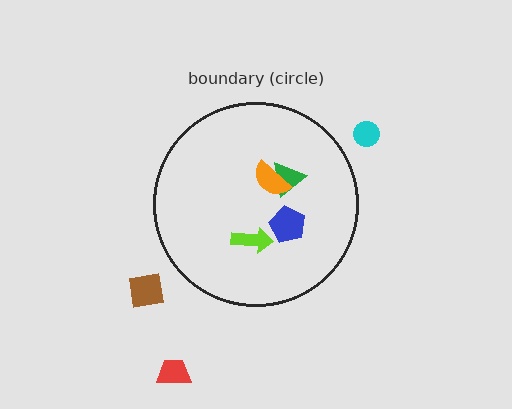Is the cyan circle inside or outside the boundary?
Outside.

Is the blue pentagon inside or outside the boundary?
Inside.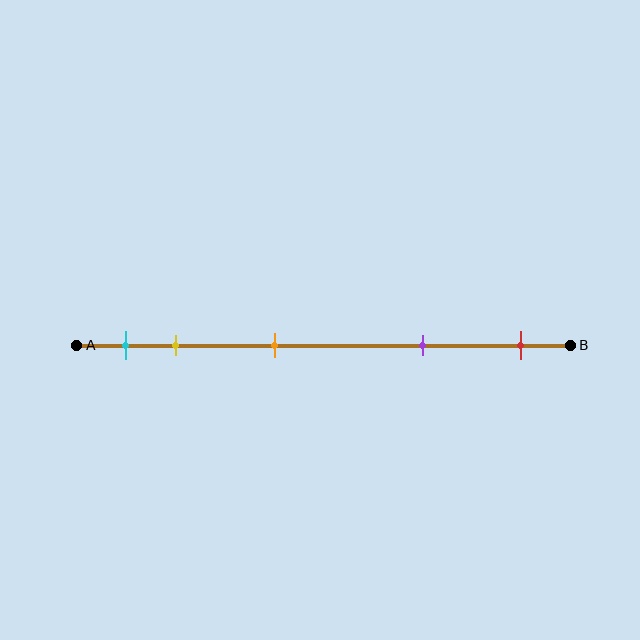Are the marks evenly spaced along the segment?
No, the marks are not evenly spaced.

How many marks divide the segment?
There are 5 marks dividing the segment.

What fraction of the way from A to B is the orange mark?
The orange mark is approximately 40% (0.4) of the way from A to B.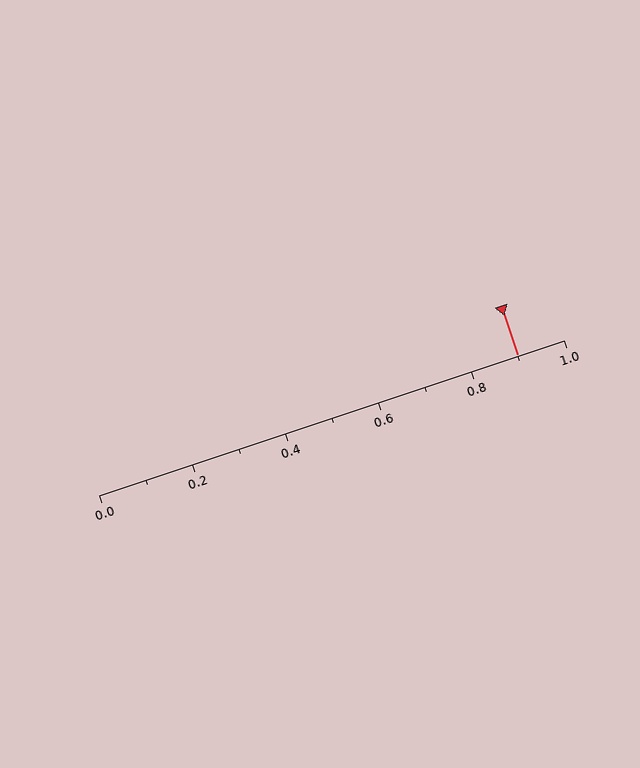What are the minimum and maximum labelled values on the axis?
The axis runs from 0.0 to 1.0.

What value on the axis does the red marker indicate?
The marker indicates approximately 0.9.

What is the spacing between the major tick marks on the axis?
The major ticks are spaced 0.2 apart.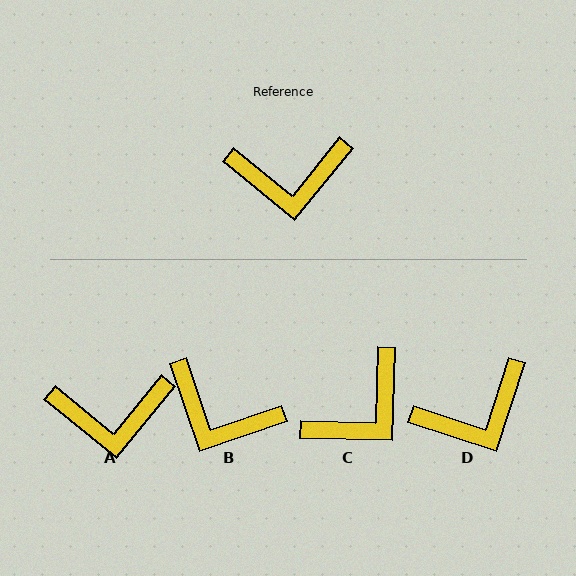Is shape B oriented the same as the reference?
No, it is off by about 32 degrees.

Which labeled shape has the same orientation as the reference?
A.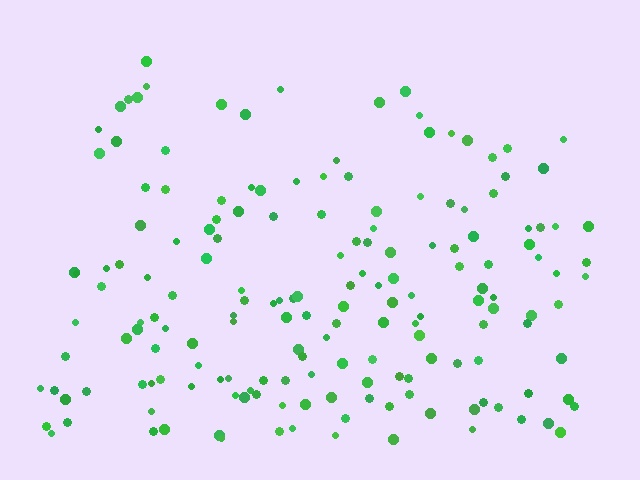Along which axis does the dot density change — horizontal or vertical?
Vertical.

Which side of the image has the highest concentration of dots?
The bottom.